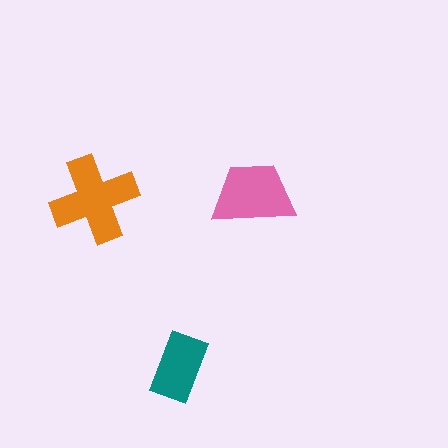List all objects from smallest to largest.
The teal rectangle, the pink trapezoid, the orange cross.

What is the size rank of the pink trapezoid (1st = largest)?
2nd.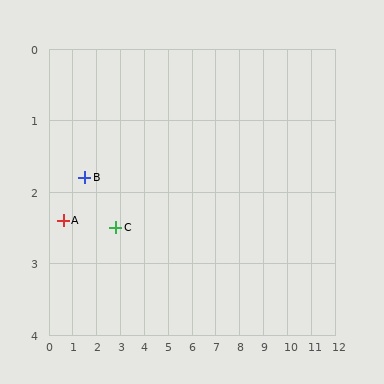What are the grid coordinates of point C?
Point C is at approximately (2.8, 2.5).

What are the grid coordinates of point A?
Point A is at approximately (0.6, 2.4).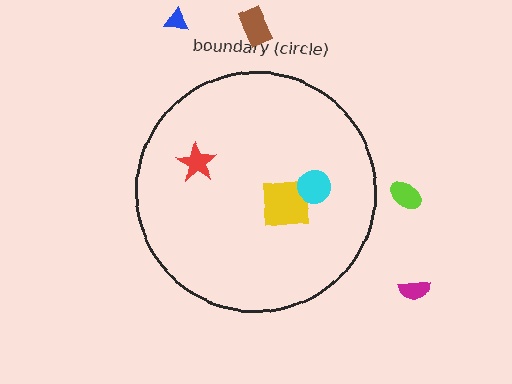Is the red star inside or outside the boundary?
Inside.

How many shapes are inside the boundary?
3 inside, 4 outside.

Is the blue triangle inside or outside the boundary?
Outside.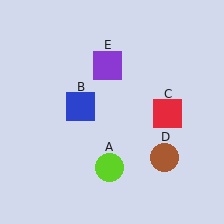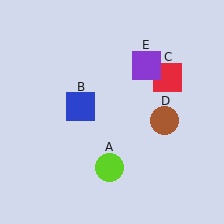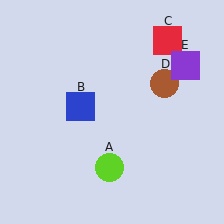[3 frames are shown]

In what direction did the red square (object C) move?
The red square (object C) moved up.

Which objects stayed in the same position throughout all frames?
Lime circle (object A) and blue square (object B) remained stationary.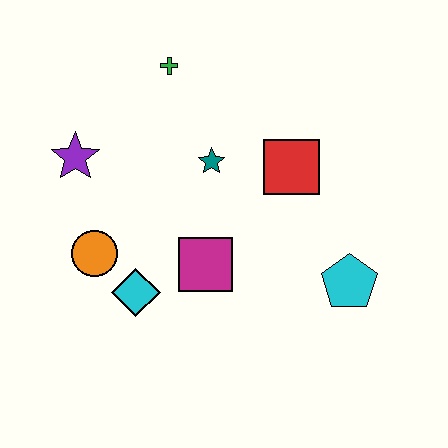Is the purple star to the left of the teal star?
Yes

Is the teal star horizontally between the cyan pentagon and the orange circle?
Yes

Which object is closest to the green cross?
The teal star is closest to the green cross.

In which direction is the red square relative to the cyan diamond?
The red square is to the right of the cyan diamond.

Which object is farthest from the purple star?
The cyan pentagon is farthest from the purple star.